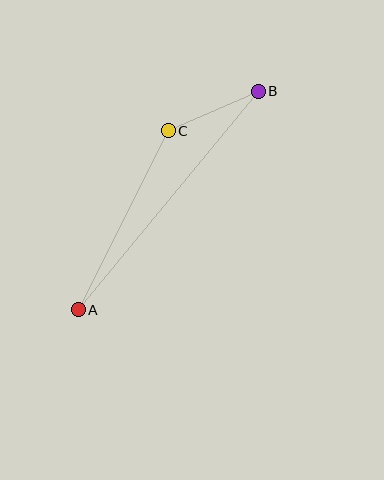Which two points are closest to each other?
Points B and C are closest to each other.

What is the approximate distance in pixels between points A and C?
The distance between A and C is approximately 200 pixels.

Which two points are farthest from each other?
Points A and B are farthest from each other.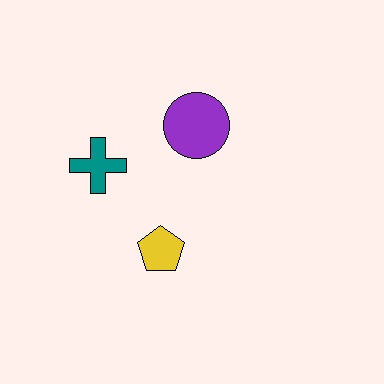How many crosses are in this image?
There is 1 cross.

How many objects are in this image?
There are 3 objects.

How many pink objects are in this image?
There are no pink objects.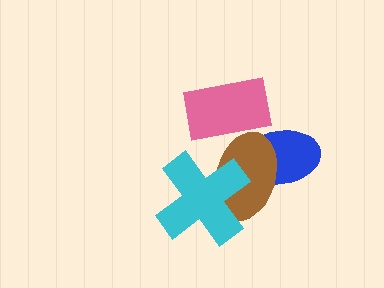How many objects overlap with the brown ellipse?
3 objects overlap with the brown ellipse.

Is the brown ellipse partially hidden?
Yes, it is partially covered by another shape.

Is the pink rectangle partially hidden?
No, no other shape covers it.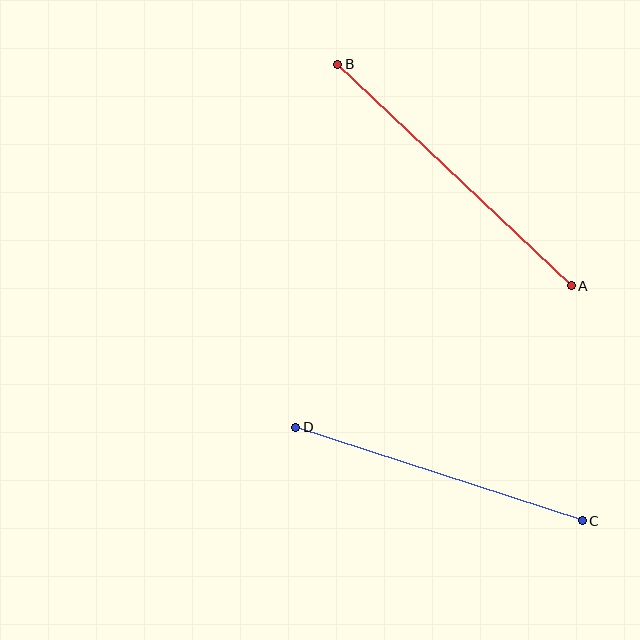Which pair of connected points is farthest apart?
Points A and B are farthest apart.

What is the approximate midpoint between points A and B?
The midpoint is at approximately (454, 175) pixels.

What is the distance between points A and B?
The distance is approximately 322 pixels.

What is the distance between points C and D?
The distance is approximately 302 pixels.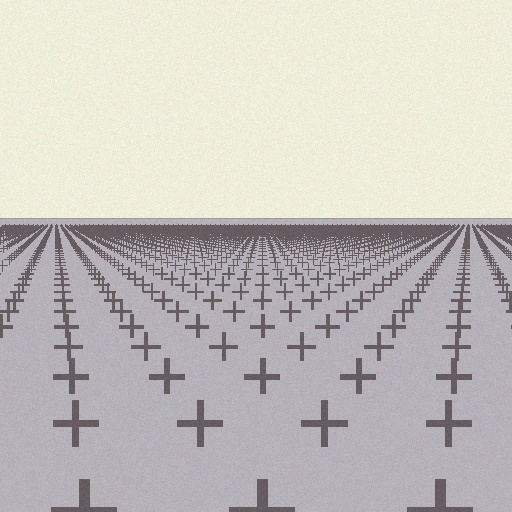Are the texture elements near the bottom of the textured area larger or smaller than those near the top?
Larger. Near the bottom, elements are closer to the viewer and appear at a bigger on-screen size.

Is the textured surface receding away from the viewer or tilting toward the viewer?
The surface is receding away from the viewer. Texture elements get smaller and denser toward the top.